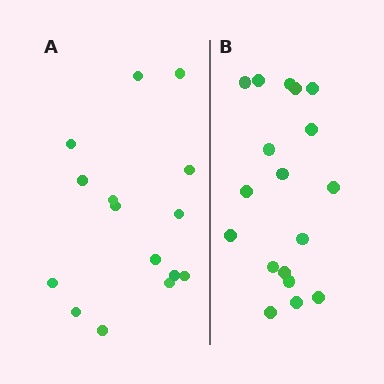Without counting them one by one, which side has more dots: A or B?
Region B (the right region) has more dots.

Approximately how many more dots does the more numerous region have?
Region B has just a few more — roughly 2 or 3 more dots than region A.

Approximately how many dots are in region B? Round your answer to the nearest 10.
About 20 dots. (The exact count is 18, which rounds to 20.)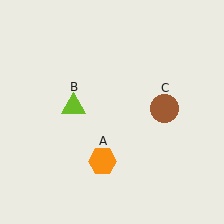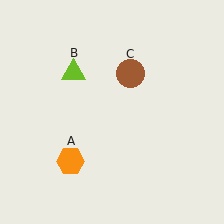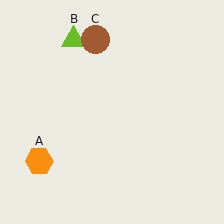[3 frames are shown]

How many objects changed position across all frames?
3 objects changed position: orange hexagon (object A), lime triangle (object B), brown circle (object C).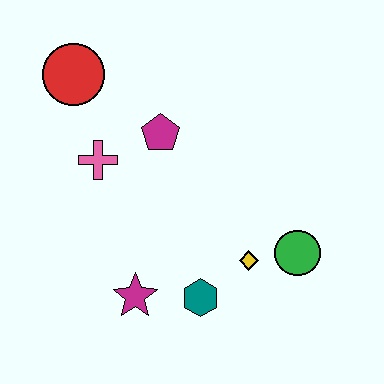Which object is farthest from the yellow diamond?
The red circle is farthest from the yellow diamond.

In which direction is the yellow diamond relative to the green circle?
The yellow diamond is to the left of the green circle.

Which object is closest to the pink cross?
The magenta pentagon is closest to the pink cross.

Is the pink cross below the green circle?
No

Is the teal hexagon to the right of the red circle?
Yes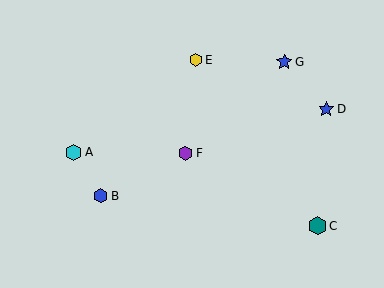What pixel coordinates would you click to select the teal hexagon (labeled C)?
Click at (317, 226) to select the teal hexagon C.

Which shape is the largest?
The teal hexagon (labeled C) is the largest.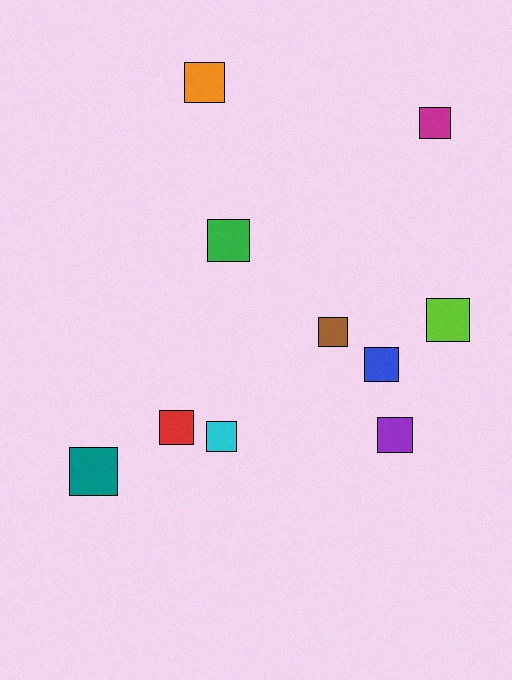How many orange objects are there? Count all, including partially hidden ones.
There is 1 orange object.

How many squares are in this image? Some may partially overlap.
There are 10 squares.